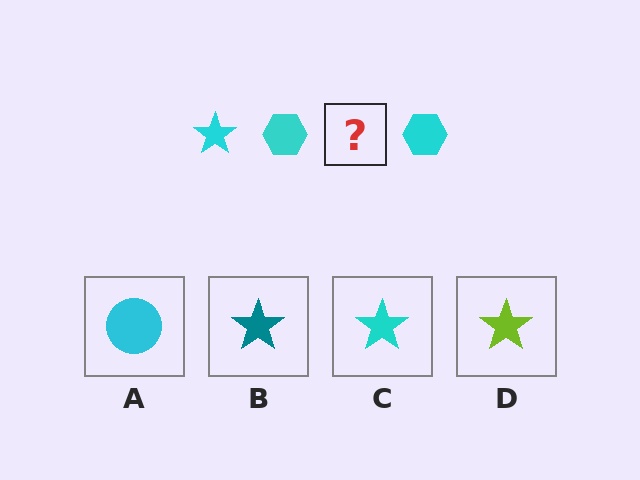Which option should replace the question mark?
Option C.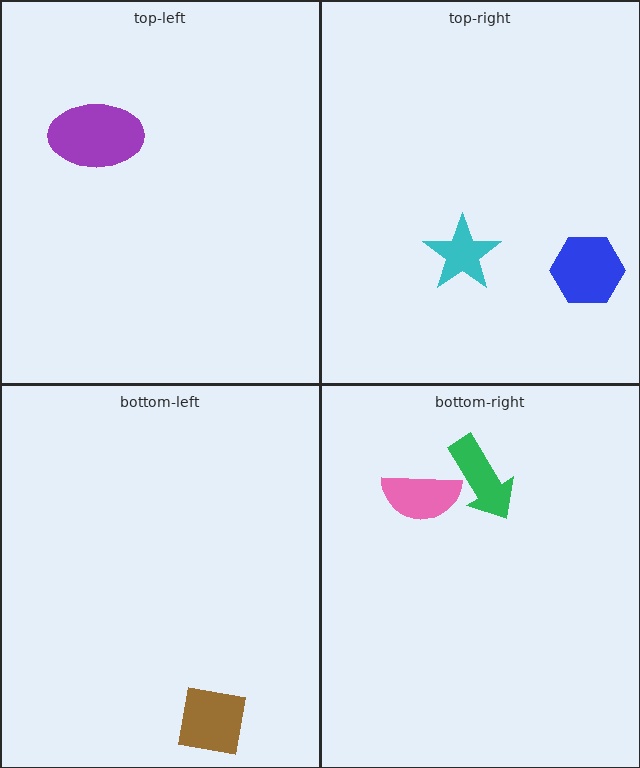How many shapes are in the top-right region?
2.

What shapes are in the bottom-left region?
The brown square.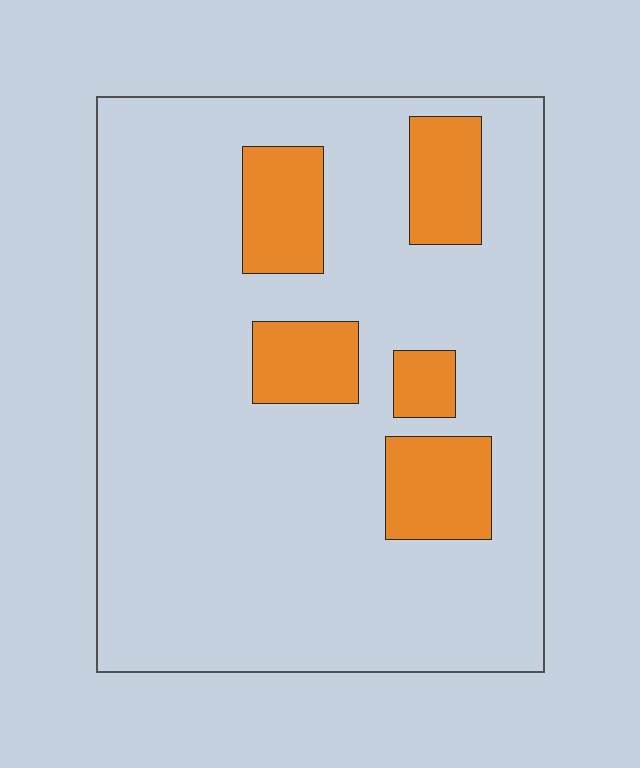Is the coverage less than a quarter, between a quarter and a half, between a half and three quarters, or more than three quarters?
Less than a quarter.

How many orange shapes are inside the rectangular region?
5.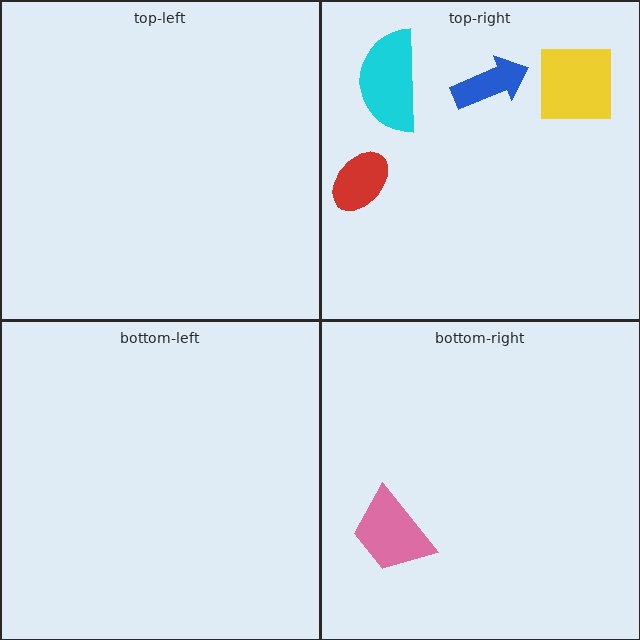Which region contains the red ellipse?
The top-right region.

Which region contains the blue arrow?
The top-right region.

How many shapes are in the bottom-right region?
1.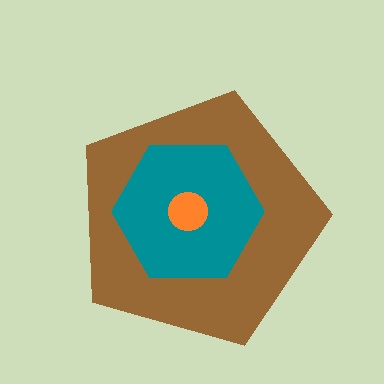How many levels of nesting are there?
3.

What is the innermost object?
The orange circle.